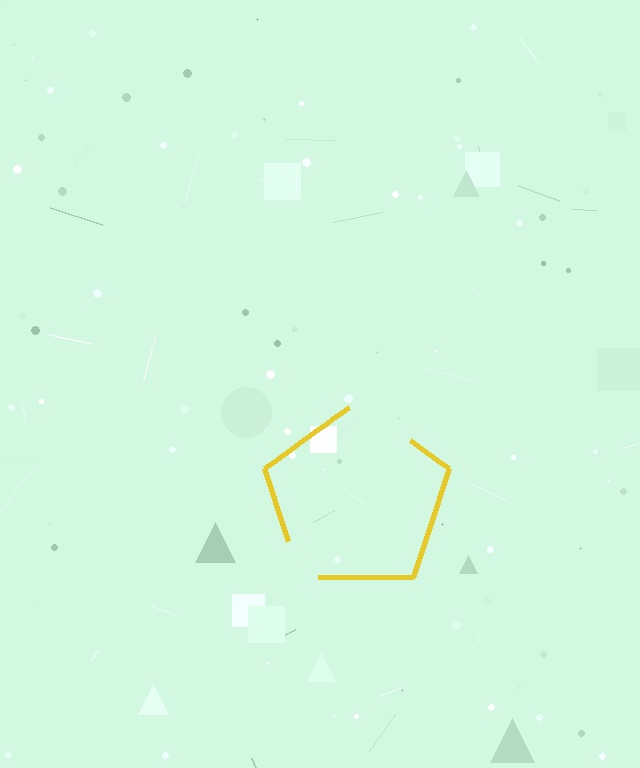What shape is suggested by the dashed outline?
The dashed outline suggests a pentagon.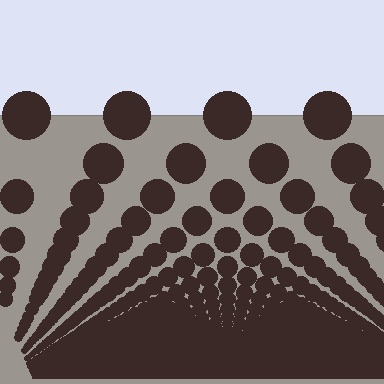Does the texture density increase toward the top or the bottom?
Density increases toward the bottom.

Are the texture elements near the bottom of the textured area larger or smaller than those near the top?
Smaller. The gradient is inverted — elements near the bottom are smaller and denser.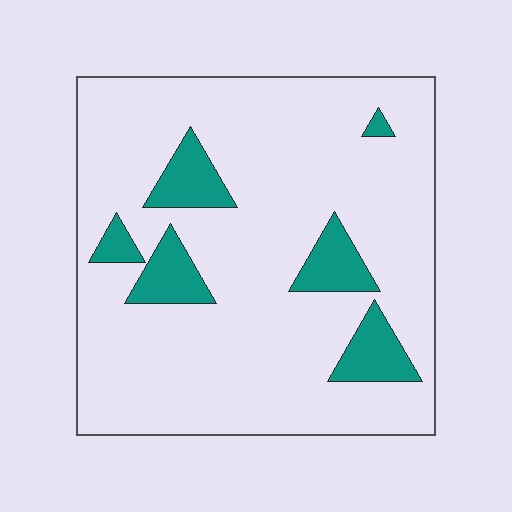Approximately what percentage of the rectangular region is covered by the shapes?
Approximately 15%.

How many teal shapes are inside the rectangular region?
6.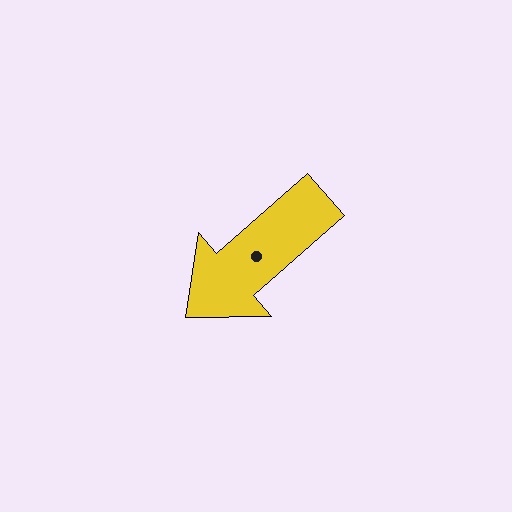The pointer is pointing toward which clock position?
Roughly 8 o'clock.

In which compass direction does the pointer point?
Southwest.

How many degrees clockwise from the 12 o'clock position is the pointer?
Approximately 229 degrees.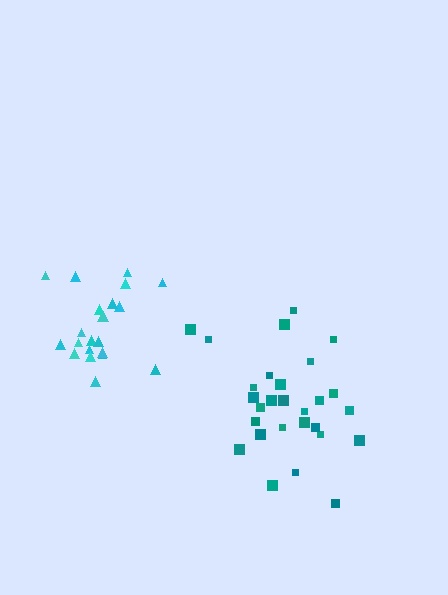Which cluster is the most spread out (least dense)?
Teal.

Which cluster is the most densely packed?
Cyan.